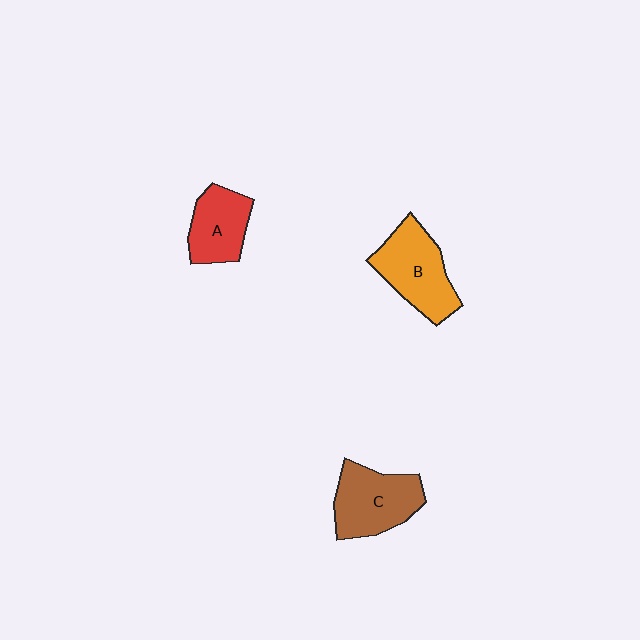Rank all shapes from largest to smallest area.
From largest to smallest: B (orange), C (brown), A (red).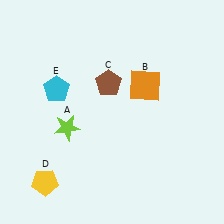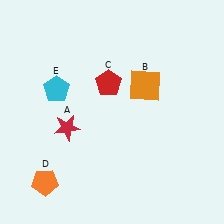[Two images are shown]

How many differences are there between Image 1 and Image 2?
There are 3 differences between the two images.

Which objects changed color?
A changed from lime to red. C changed from brown to red. D changed from yellow to orange.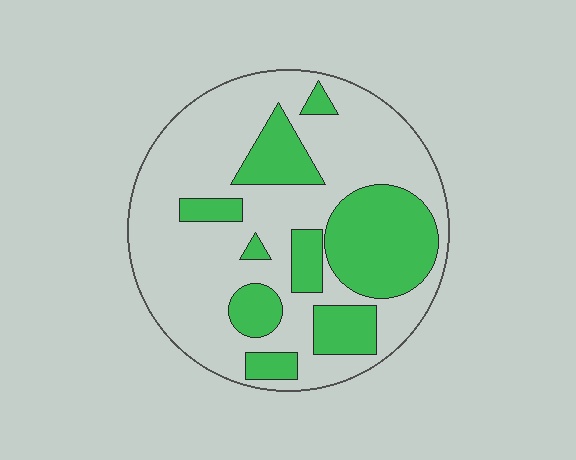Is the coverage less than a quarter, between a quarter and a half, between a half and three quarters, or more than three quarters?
Between a quarter and a half.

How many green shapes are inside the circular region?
9.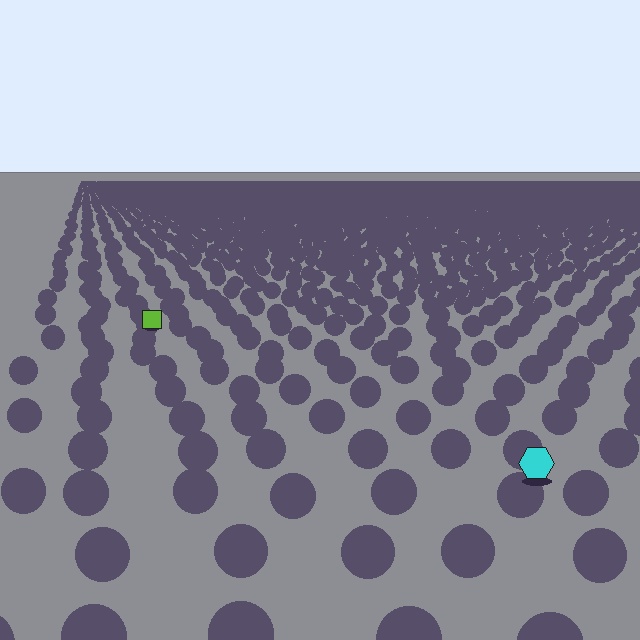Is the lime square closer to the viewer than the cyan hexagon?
No. The cyan hexagon is closer — you can tell from the texture gradient: the ground texture is coarser near it.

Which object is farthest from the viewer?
The lime square is farthest from the viewer. It appears smaller and the ground texture around it is denser.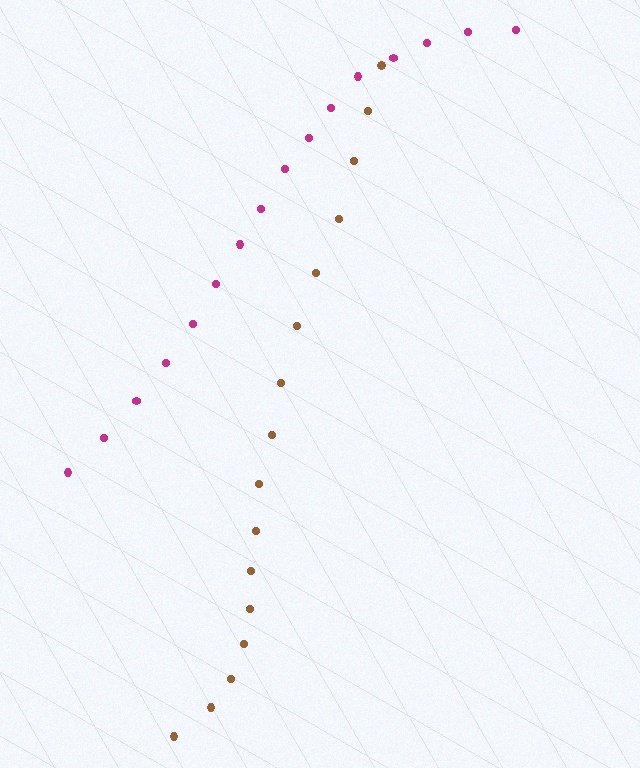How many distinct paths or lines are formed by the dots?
There are 2 distinct paths.